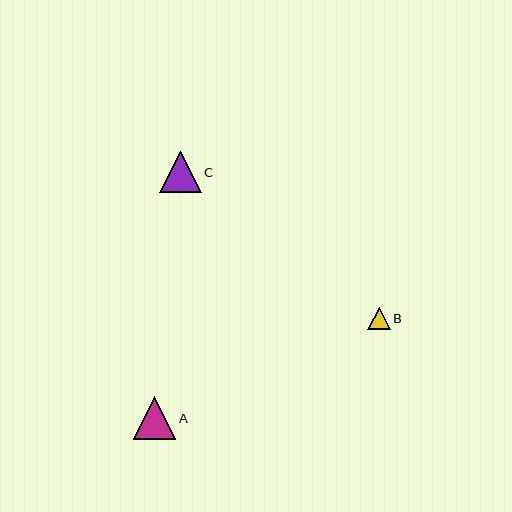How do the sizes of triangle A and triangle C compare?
Triangle A and triangle C are approximately the same size.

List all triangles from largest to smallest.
From largest to smallest: A, C, B.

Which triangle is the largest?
Triangle A is the largest with a size of approximately 42 pixels.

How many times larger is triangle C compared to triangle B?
Triangle C is approximately 1.8 times the size of triangle B.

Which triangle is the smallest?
Triangle B is the smallest with a size of approximately 23 pixels.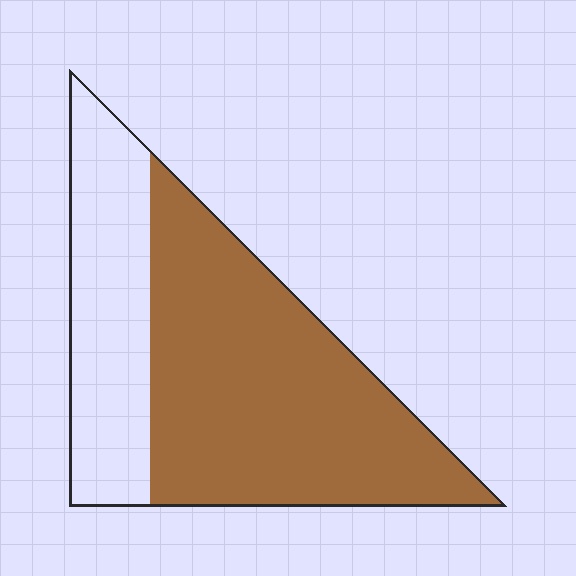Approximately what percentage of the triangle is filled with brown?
Approximately 65%.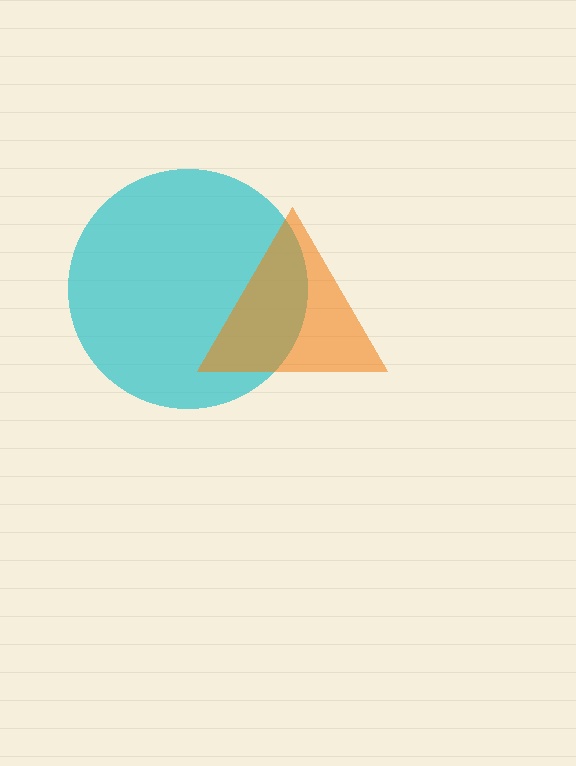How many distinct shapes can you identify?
There are 2 distinct shapes: a cyan circle, an orange triangle.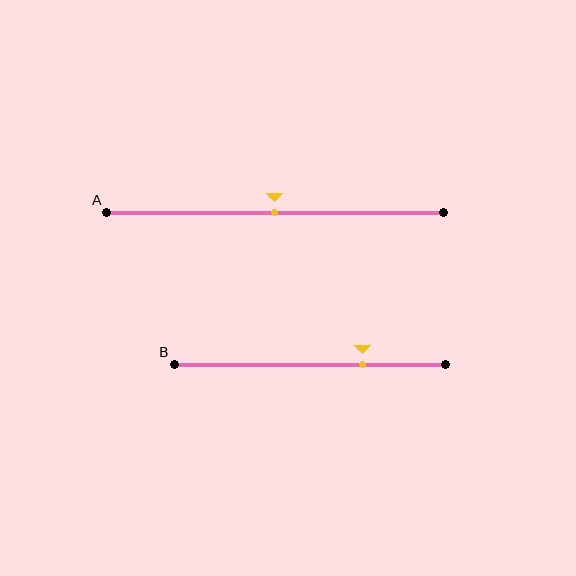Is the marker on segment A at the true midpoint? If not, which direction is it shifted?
Yes, the marker on segment A is at the true midpoint.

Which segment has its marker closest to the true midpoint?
Segment A has its marker closest to the true midpoint.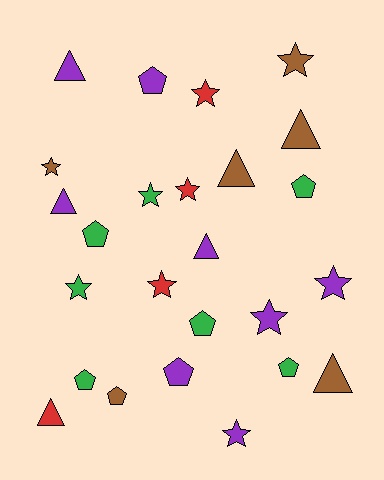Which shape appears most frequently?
Star, with 10 objects.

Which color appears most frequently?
Purple, with 8 objects.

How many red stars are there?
There are 3 red stars.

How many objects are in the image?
There are 25 objects.